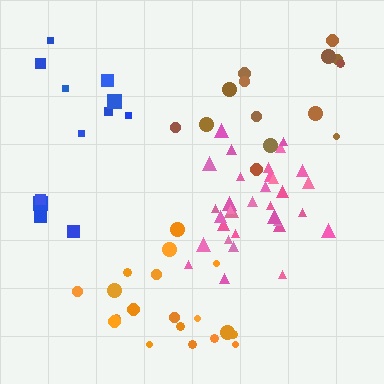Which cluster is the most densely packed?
Pink.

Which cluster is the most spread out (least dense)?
Blue.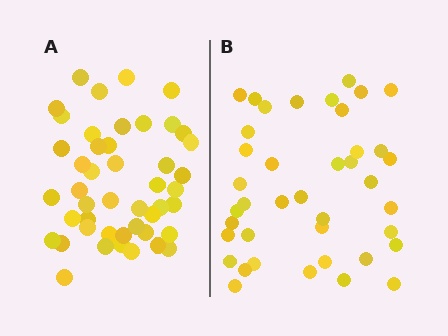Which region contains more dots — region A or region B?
Region A (the left region) has more dots.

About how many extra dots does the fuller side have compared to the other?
Region A has about 6 more dots than region B.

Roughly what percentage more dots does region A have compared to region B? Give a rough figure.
About 15% more.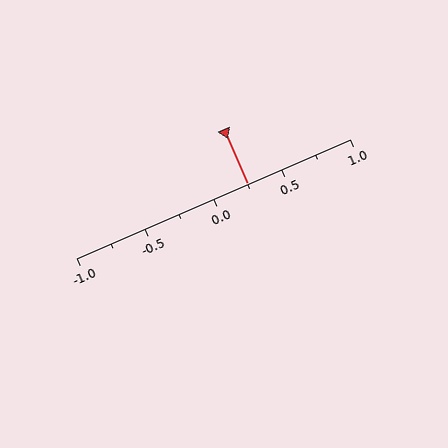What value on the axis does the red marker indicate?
The marker indicates approximately 0.25.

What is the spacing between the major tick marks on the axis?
The major ticks are spaced 0.5 apart.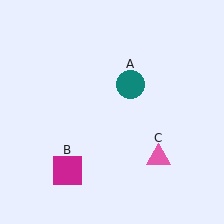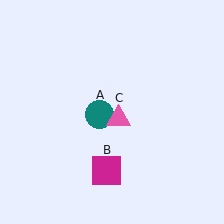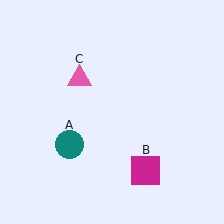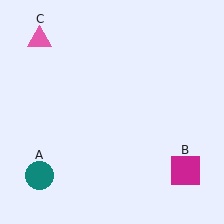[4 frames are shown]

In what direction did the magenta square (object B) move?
The magenta square (object B) moved right.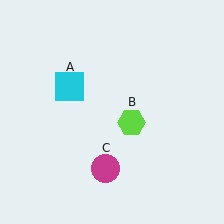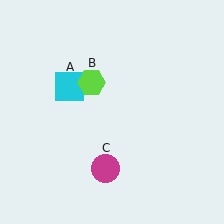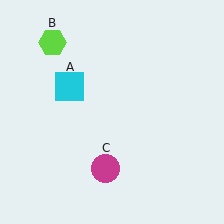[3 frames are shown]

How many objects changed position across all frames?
1 object changed position: lime hexagon (object B).